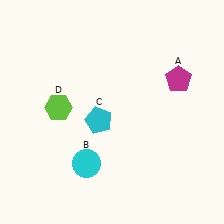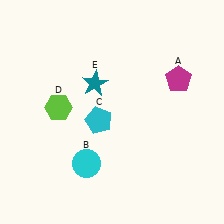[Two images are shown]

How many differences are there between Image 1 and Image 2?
There is 1 difference between the two images.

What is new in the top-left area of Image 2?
A teal star (E) was added in the top-left area of Image 2.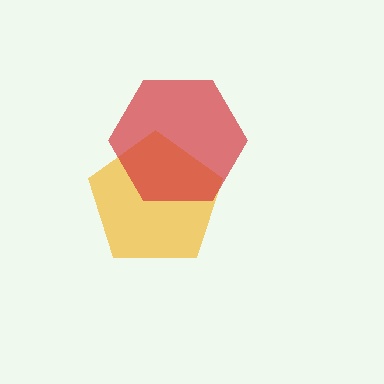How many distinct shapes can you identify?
There are 2 distinct shapes: a yellow pentagon, a red hexagon.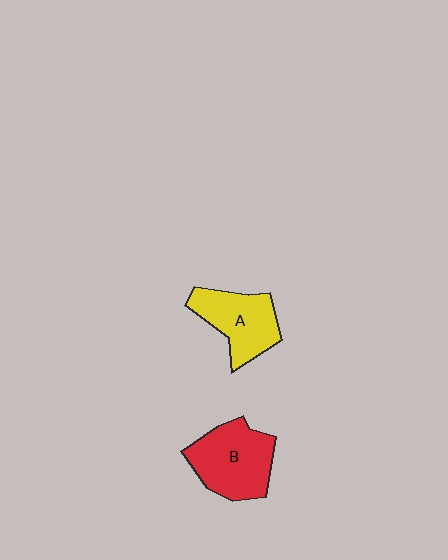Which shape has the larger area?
Shape B (red).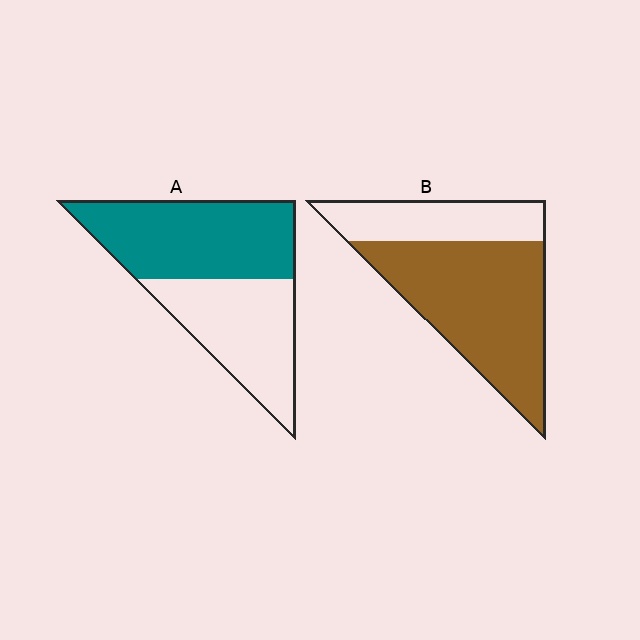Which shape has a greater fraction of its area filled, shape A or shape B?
Shape B.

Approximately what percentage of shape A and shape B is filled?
A is approximately 55% and B is approximately 70%.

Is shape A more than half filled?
Yes.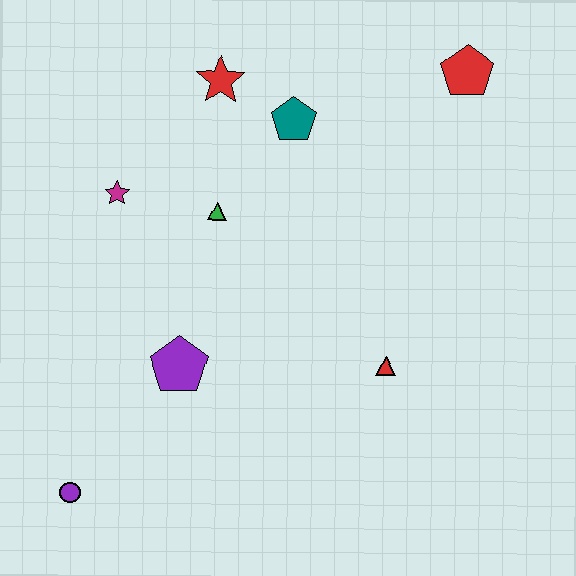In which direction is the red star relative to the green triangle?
The red star is above the green triangle.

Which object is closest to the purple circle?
The purple pentagon is closest to the purple circle.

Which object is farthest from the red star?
The purple circle is farthest from the red star.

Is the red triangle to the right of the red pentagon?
No